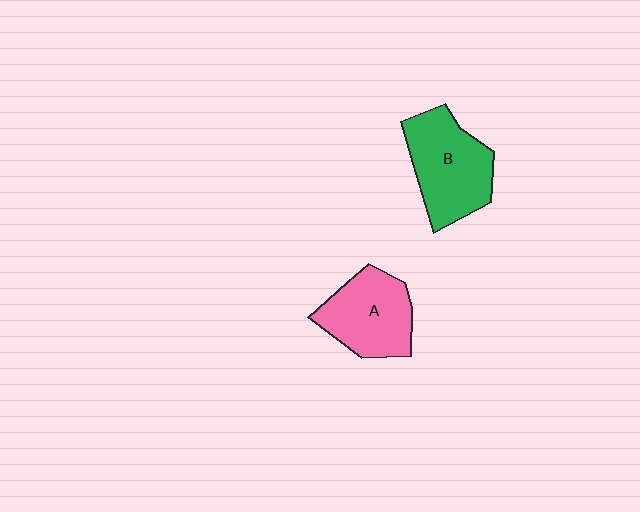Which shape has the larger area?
Shape B (green).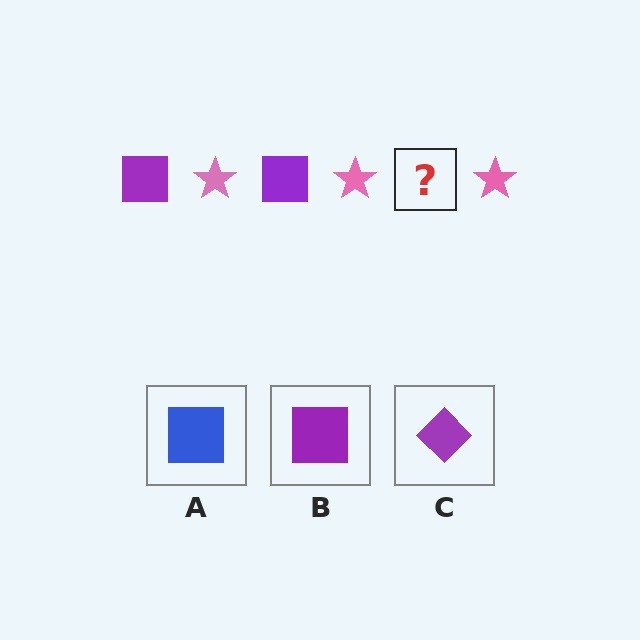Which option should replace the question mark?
Option B.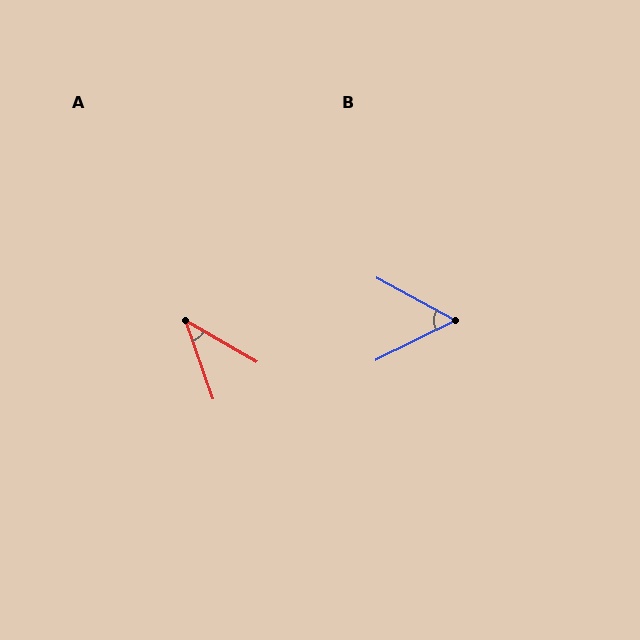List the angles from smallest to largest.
A (40°), B (55°).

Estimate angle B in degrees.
Approximately 55 degrees.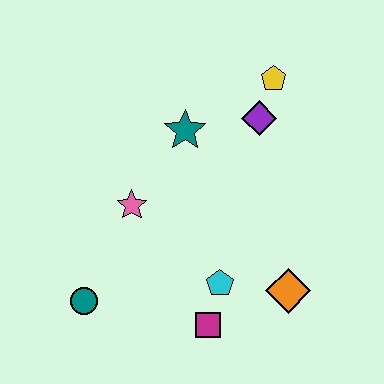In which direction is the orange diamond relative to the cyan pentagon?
The orange diamond is to the right of the cyan pentagon.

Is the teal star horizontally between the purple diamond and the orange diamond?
No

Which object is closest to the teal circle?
The pink star is closest to the teal circle.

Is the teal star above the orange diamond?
Yes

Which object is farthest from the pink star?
The yellow pentagon is farthest from the pink star.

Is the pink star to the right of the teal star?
No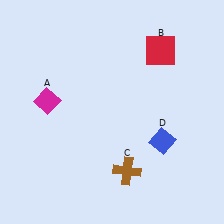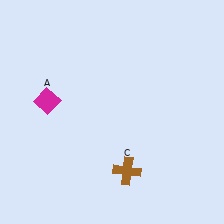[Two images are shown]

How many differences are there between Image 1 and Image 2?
There are 2 differences between the two images.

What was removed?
The blue diamond (D), the red square (B) were removed in Image 2.